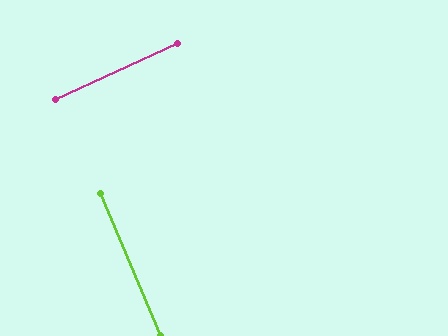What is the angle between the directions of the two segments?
Approximately 88 degrees.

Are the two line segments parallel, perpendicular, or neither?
Perpendicular — they meet at approximately 88°.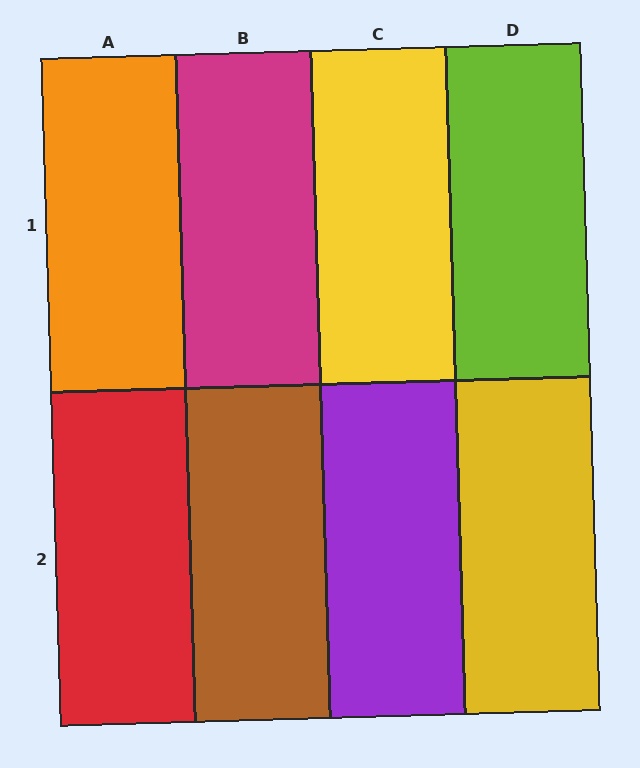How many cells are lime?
1 cell is lime.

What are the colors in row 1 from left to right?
Orange, magenta, yellow, lime.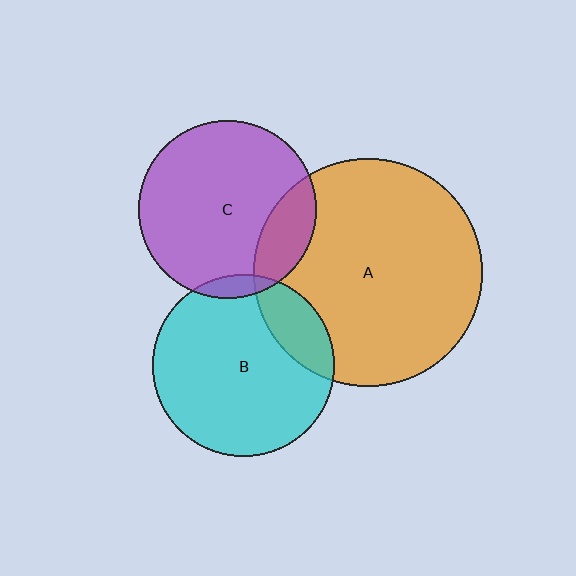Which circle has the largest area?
Circle A (orange).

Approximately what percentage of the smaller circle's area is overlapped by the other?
Approximately 20%.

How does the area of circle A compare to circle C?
Approximately 1.6 times.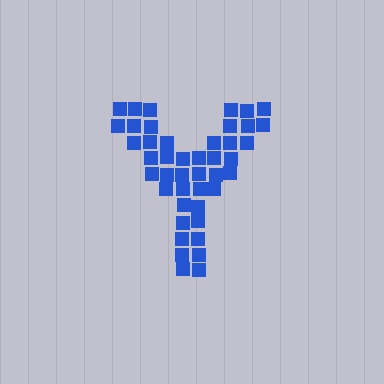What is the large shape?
The large shape is the letter Y.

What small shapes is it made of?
It is made of small squares.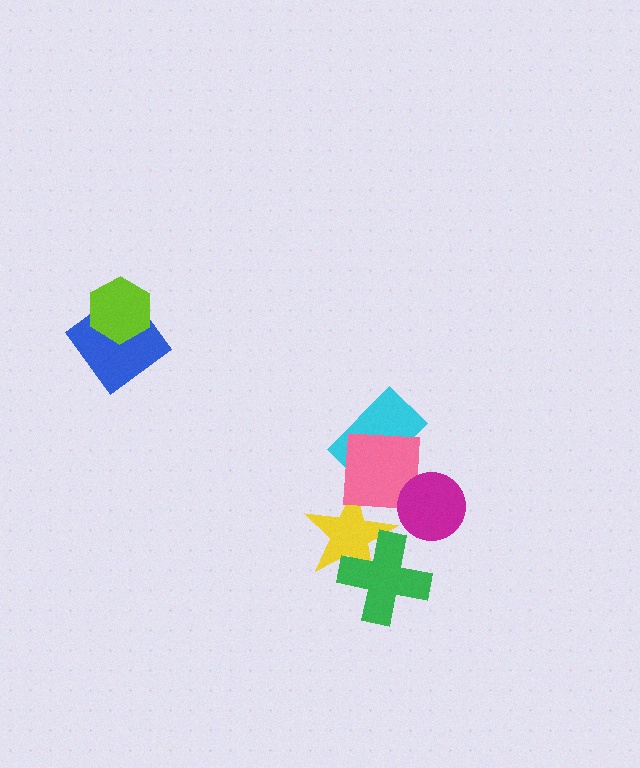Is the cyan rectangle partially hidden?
Yes, it is partially covered by another shape.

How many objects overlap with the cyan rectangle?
1 object overlaps with the cyan rectangle.